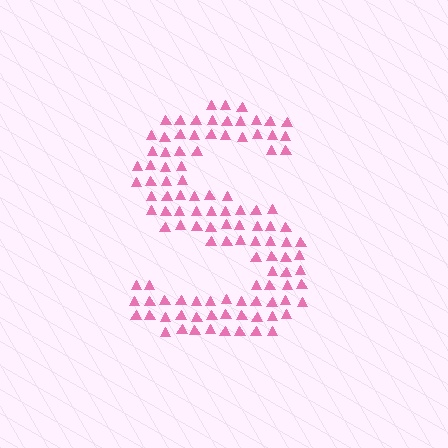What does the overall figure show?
The overall figure shows the letter S.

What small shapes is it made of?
It is made of small triangles.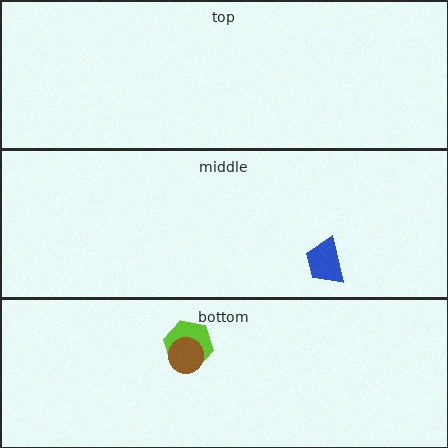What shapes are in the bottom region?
The lime hexagon, the brown circle.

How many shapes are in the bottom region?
2.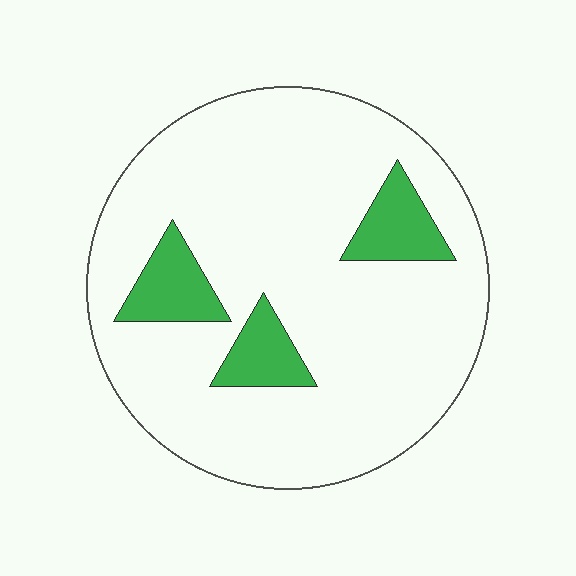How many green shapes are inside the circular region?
3.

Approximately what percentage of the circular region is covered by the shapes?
Approximately 15%.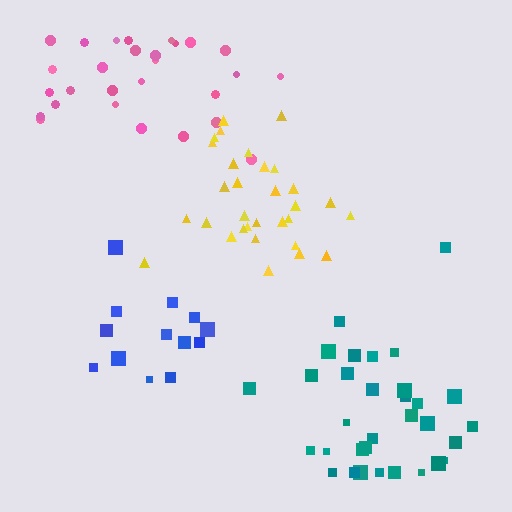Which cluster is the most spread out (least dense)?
Teal.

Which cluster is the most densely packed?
Yellow.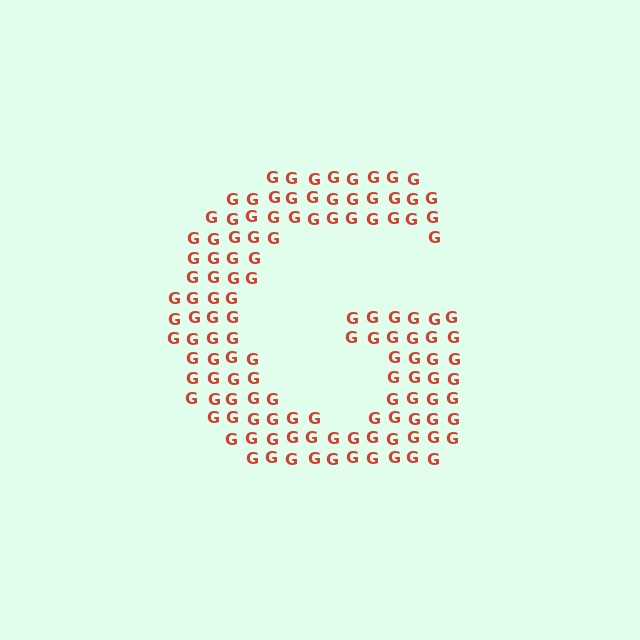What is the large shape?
The large shape is the letter G.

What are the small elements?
The small elements are letter G's.